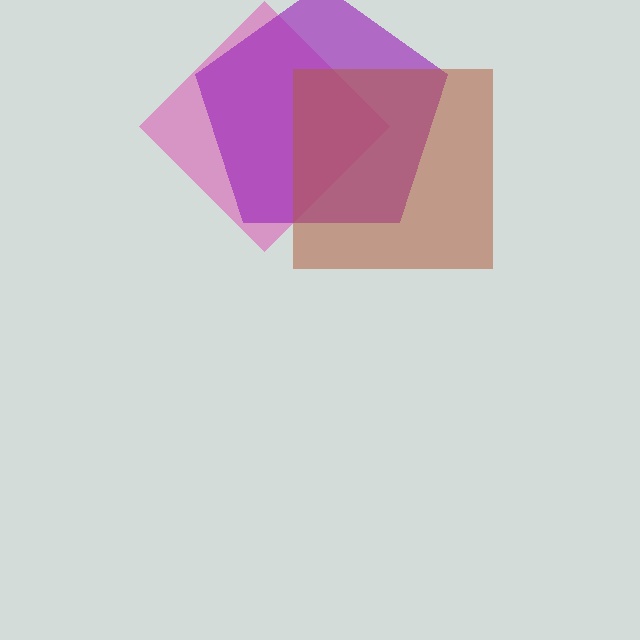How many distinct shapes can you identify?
There are 3 distinct shapes: a pink diamond, a purple pentagon, a brown square.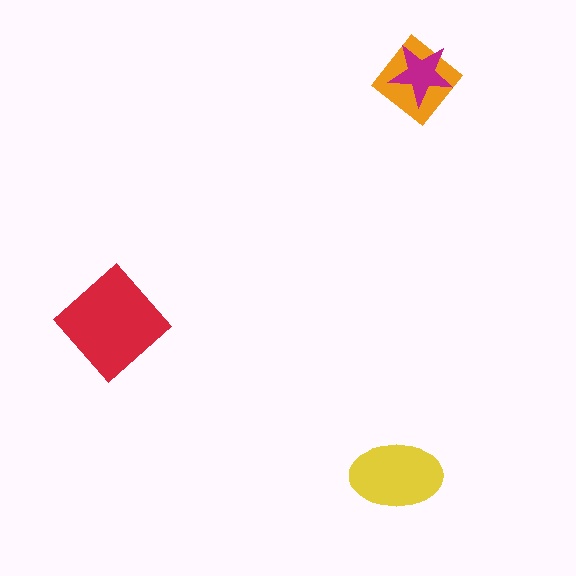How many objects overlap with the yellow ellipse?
0 objects overlap with the yellow ellipse.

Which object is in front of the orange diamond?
The magenta star is in front of the orange diamond.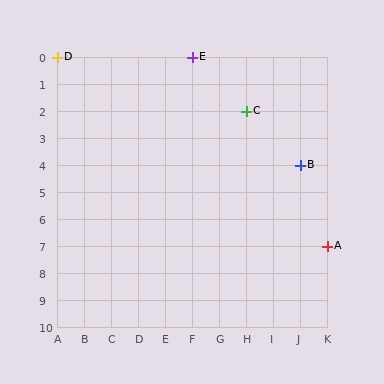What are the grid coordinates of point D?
Point D is at grid coordinates (A, 0).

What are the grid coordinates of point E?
Point E is at grid coordinates (F, 0).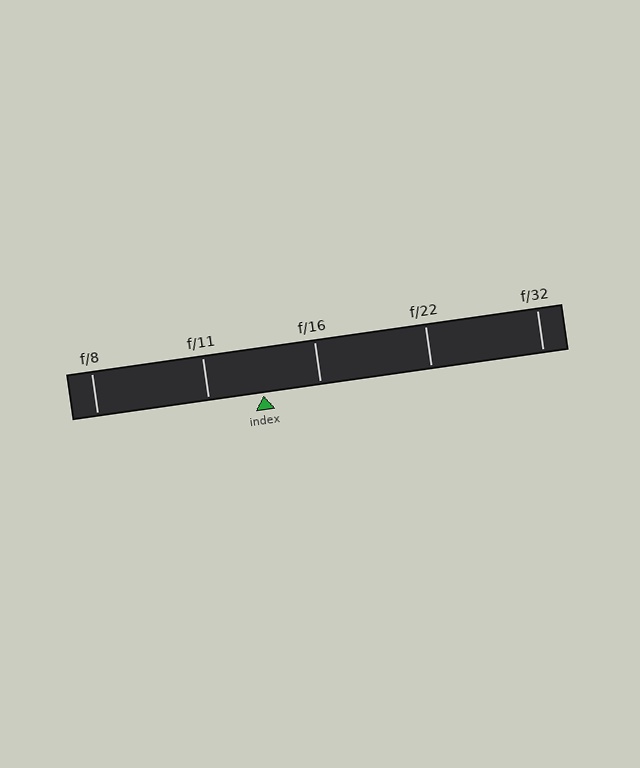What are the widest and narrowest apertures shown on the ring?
The widest aperture shown is f/8 and the narrowest is f/32.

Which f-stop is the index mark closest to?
The index mark is closest to f/11.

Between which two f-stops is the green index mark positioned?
The index mark is between f/11 and f/16.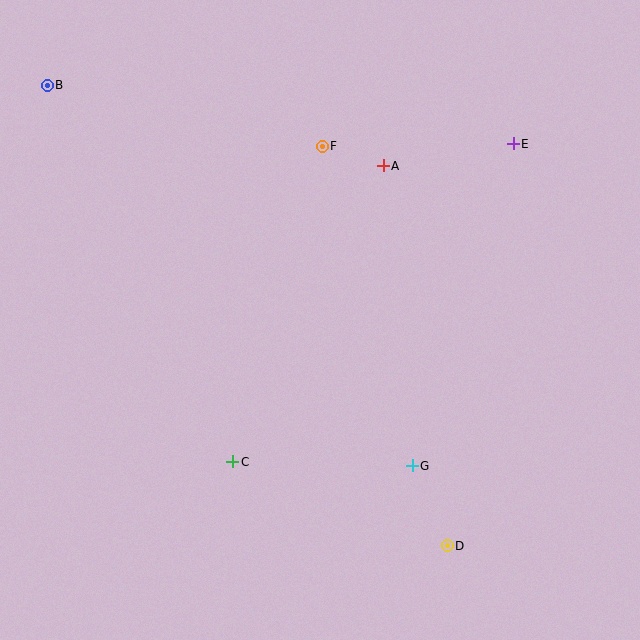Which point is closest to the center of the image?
Point C at (233, 462) is closest to the center.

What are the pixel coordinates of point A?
Point A is at (383, 166).